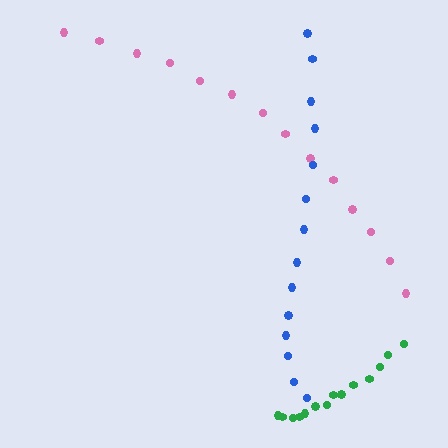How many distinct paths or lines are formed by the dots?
There are 3 distinct paths.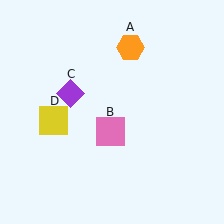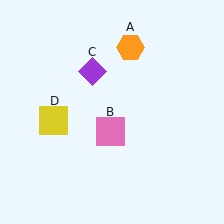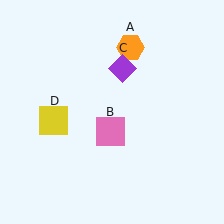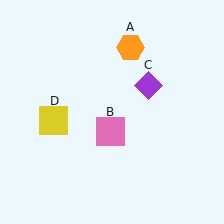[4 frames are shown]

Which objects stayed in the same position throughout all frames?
Orange hexagon (object A) and pink square (object B) and yellow square (object D) remained stationary.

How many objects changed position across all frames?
1 object changed position: purple diamond (object C).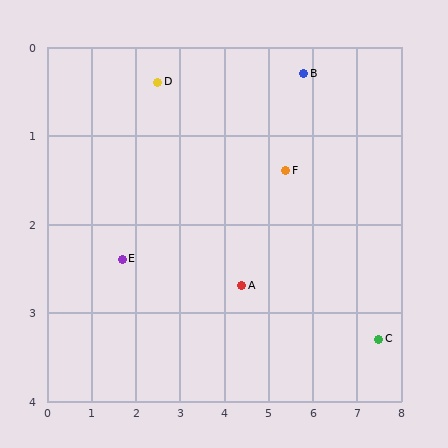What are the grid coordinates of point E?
Point E is at approximately (1.7, 2.4).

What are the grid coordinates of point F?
Point F is at approximately (5.4, 1.4).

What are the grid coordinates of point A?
Point A is at approximately (4.4, 2.7).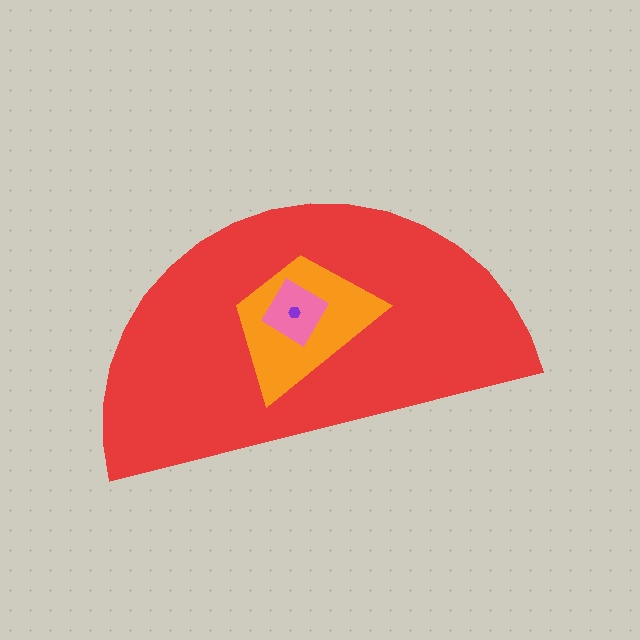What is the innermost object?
The purple hexagon.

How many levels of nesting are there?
4.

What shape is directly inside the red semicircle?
The orange trapezoid.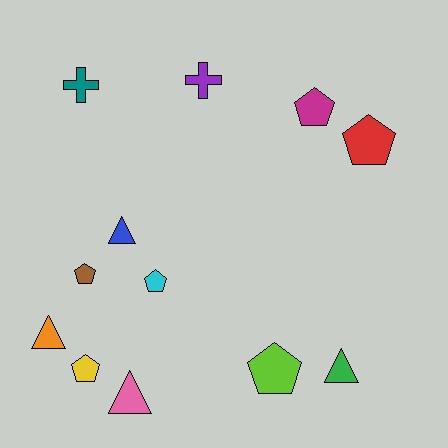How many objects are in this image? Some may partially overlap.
There are 12 objects.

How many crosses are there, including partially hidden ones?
There are 2 crosses.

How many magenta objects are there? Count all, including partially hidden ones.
There is 1 magenta object.